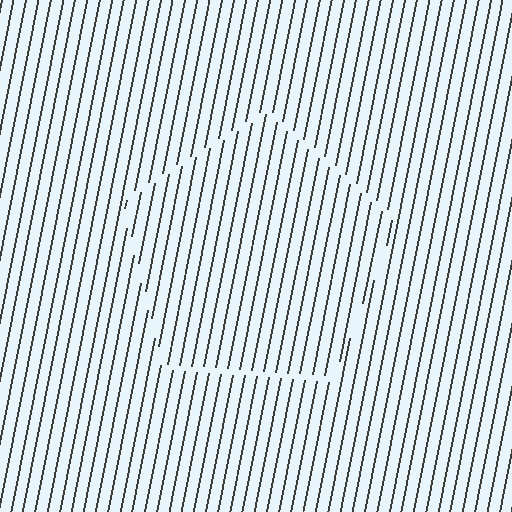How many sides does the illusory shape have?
5 sides — the line-ends trace a pentagon.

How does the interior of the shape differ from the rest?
The interior of the shape contains the same grating, shifted by half a period — the contour is defined by the phase discontinuity where line-ends from the inner and outer gratings abut.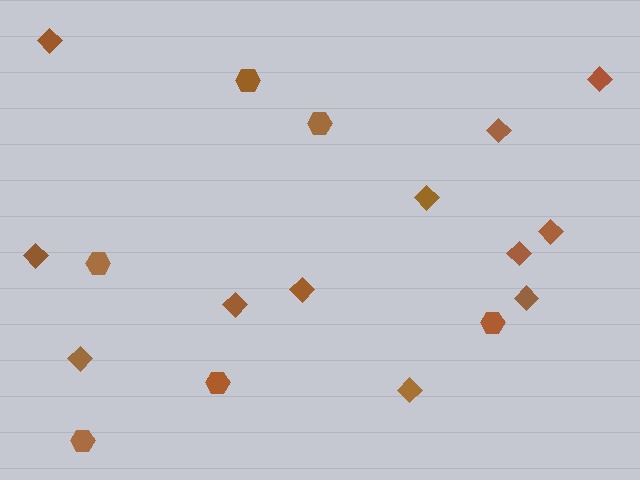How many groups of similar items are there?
There are 2 groups: one group of diamonds (12) and one group of hexagons (6).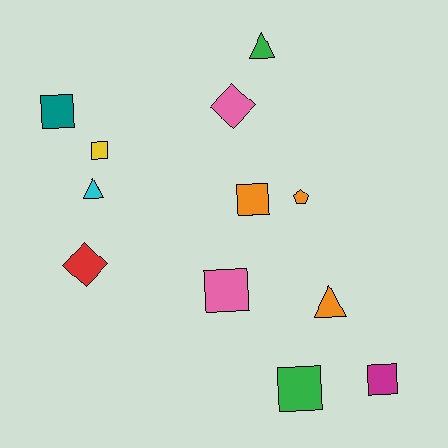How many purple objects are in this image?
There are no purple objects.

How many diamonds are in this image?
There are 2 diamonds.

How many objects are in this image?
There are 12 objects.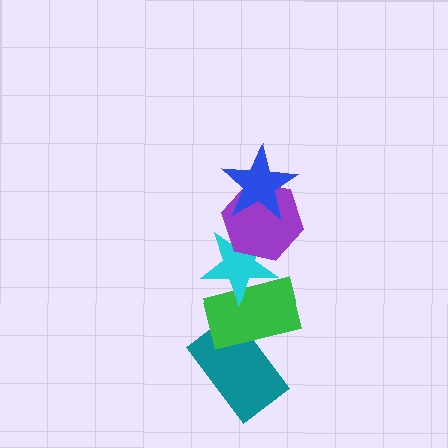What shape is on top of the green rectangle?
The cyan star is on top of the green rectangle.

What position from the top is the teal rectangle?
The teal rectangle is 5th from the top.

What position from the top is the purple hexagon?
The purple hexagon is 2nd from the top.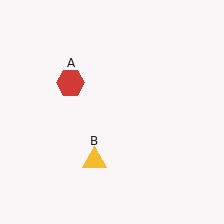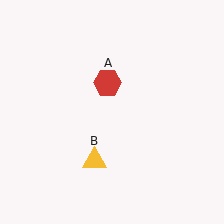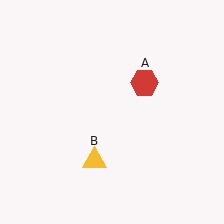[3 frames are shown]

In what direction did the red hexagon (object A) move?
The red hexagon (object A) moved right.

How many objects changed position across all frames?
1 object changed position: red hexagon (object A).